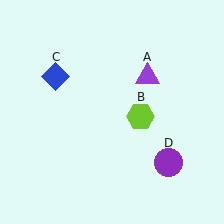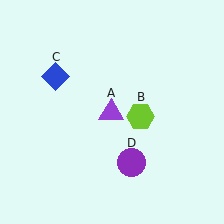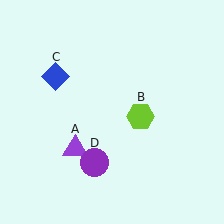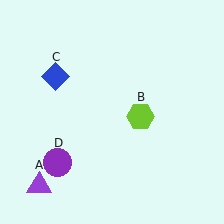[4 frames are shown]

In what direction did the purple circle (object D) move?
The purple circle (object D) moved left.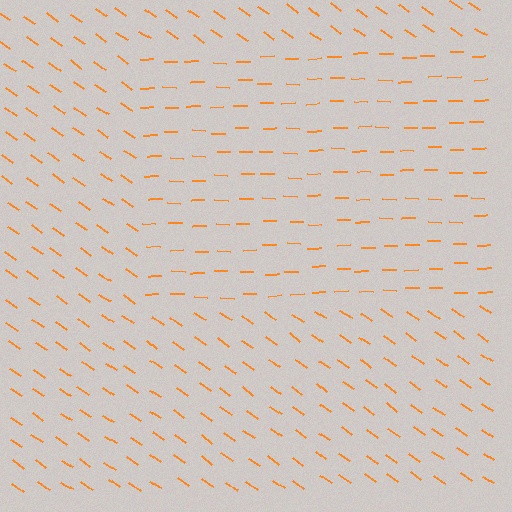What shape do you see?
I see a rectangle.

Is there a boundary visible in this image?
Yes, there is a texture boundary formed by a change in line orientation.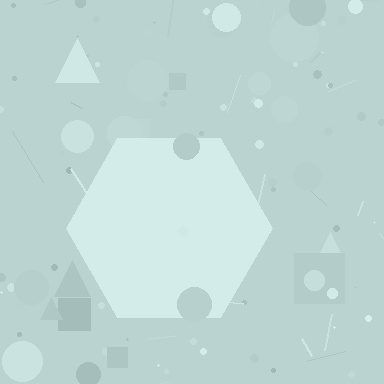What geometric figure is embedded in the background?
A hexagon is embedded in the background.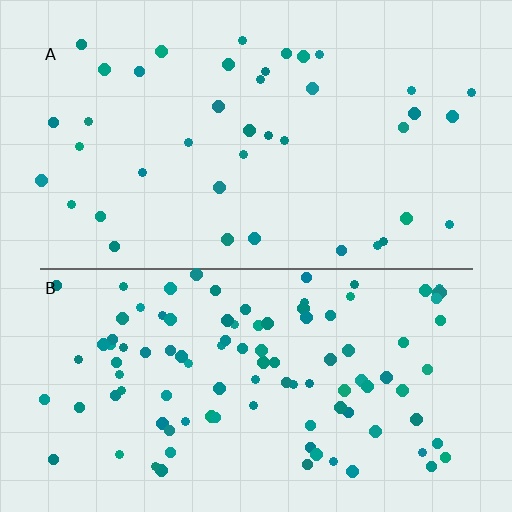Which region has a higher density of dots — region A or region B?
B (the bottom).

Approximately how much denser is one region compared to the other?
Approximately 2.5× — region B over region A.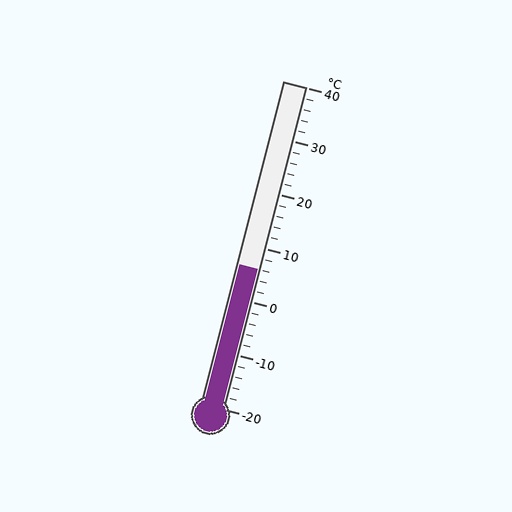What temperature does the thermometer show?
The thermometer shows approximately 6°C.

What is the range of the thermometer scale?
The thermometer scale ranges from -20°C to 40°C.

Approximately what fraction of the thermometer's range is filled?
The thermometer is filled to approximately 45% of its range.